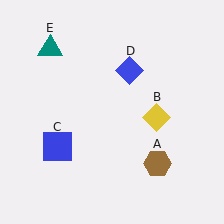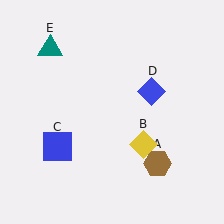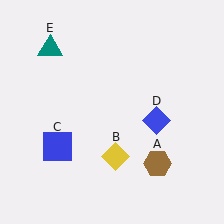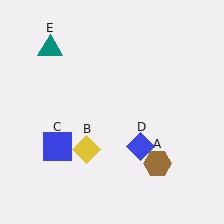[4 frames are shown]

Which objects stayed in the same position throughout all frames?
Brown hexagon (object A) and blue square (object C) and teal triangle (object E) remained stationary.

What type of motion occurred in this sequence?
The yellow diamond (object B), blue diamond (object D) rotated clockwise around the center of the scene.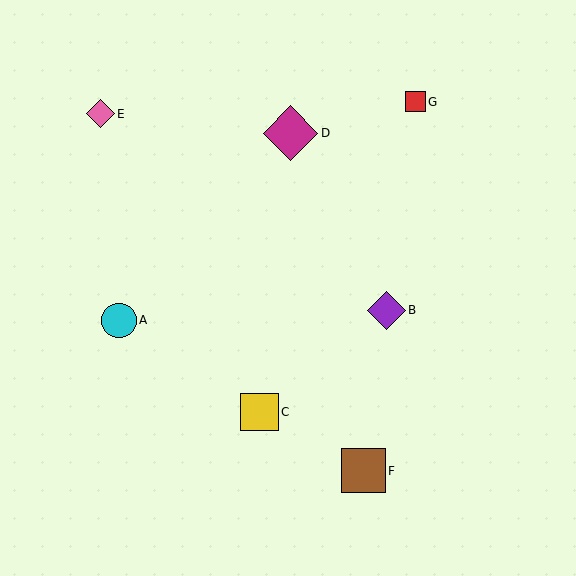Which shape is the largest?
The magenta diamond (labeled D) is the largest.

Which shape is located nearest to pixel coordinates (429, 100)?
The red square (labeled G) at (415, 102) is nearest to that location.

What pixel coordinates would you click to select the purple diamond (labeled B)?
Click at (386, 310) to select the purple diamond B.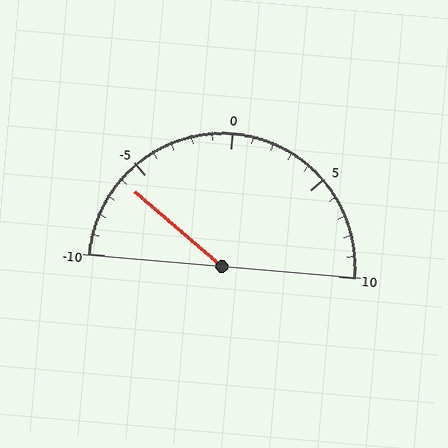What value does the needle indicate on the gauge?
The needle indicates approximately -6.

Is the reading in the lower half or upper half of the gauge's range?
The reading is in the lower half of the range (-10 to 10).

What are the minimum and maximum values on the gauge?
The gauge ranges from -10 to 10.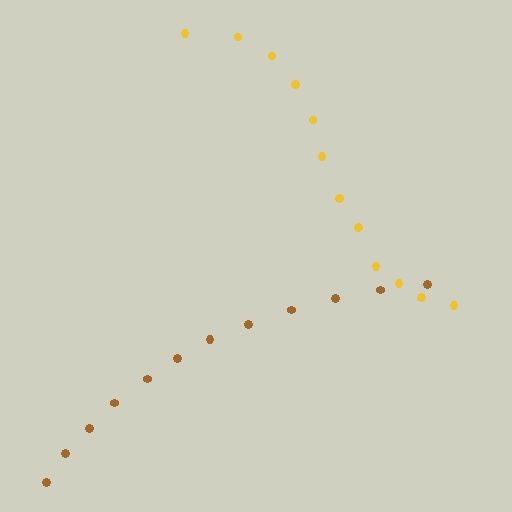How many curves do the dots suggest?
There are 2 distinct paths.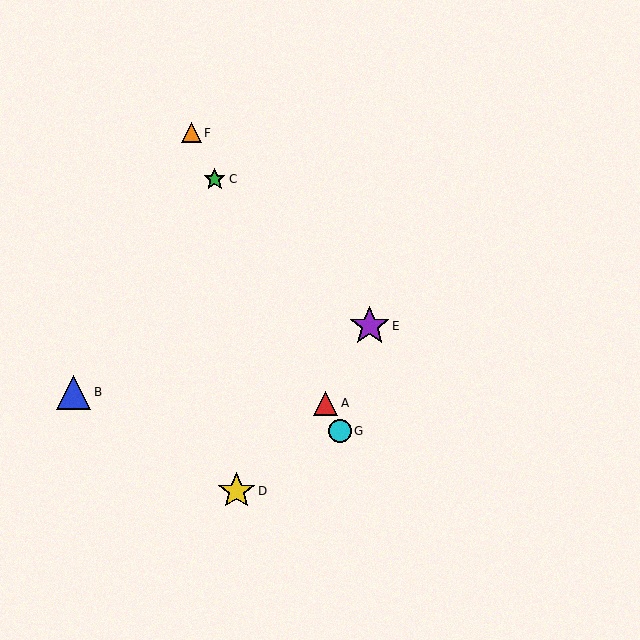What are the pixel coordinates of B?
Object B is at (73, 392).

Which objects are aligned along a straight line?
Objects A, C, F, G are aligned along a straight line.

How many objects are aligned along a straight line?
4 objects (A, C, F, G) are aligned along a straight line.